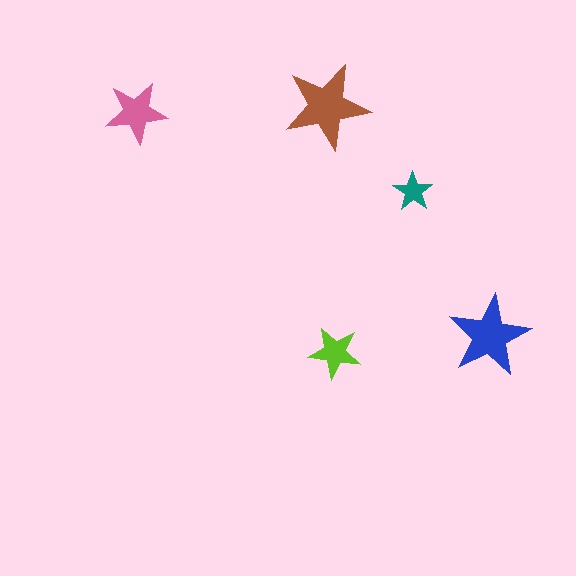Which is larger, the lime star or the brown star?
The brown one.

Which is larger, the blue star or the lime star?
The blue one.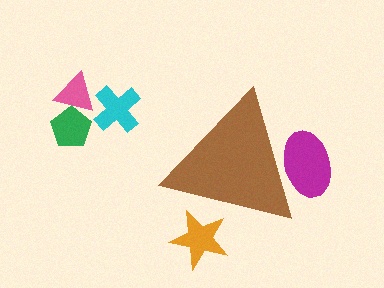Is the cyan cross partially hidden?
No, the cyan cross is fully visible.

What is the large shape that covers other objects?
A brown triangle.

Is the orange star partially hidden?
Yes, the orange star is partially hidden behind the brown triangle.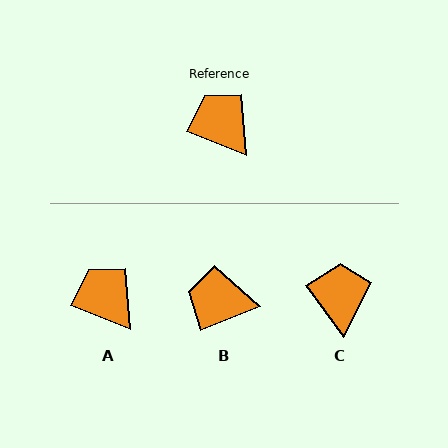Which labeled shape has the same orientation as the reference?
A.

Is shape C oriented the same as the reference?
No, it is off by about 32 degrees.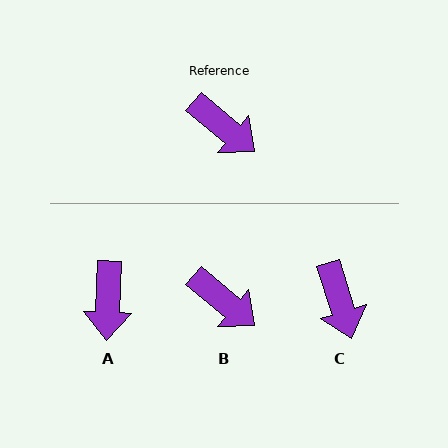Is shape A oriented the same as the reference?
No, it is off by about 52 degrees.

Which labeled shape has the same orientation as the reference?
B.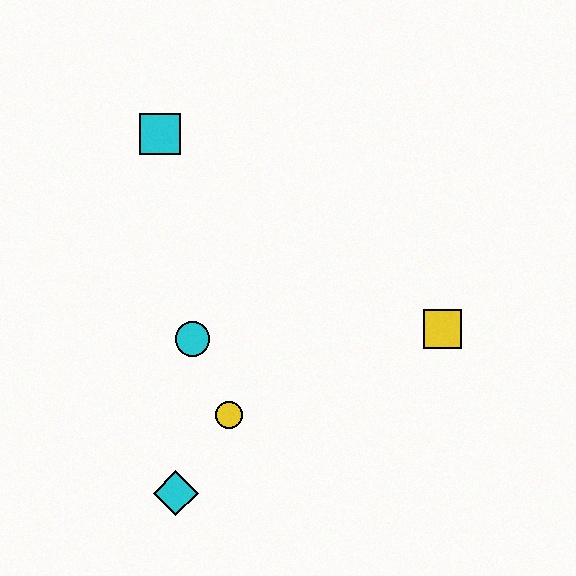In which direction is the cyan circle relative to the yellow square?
The cyan circle is to the left of the yellow square.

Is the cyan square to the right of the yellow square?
No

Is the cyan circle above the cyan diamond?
Yes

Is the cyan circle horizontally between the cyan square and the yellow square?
Yes